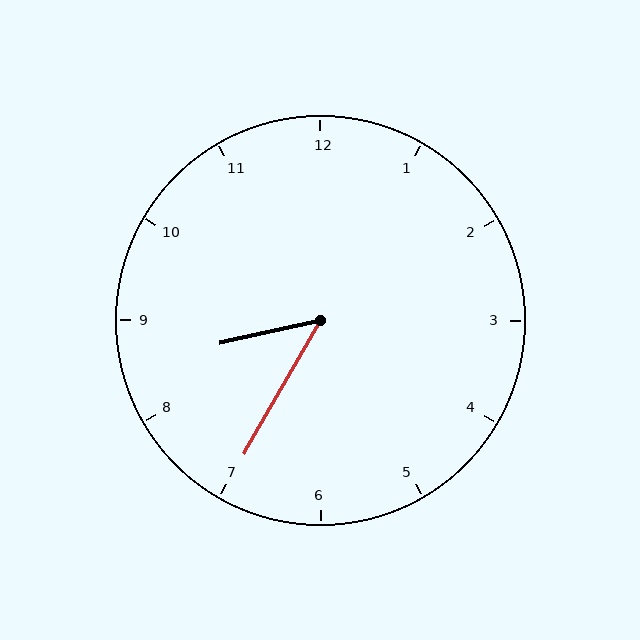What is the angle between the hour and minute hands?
Approximately 48 degrees.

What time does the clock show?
8:35.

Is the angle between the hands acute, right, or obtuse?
It is acute.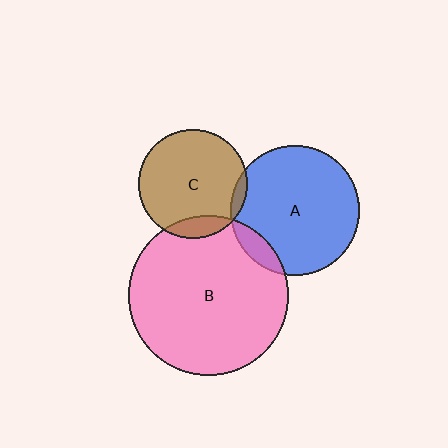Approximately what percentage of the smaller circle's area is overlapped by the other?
Approximately 10%.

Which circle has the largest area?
Circle B (pink).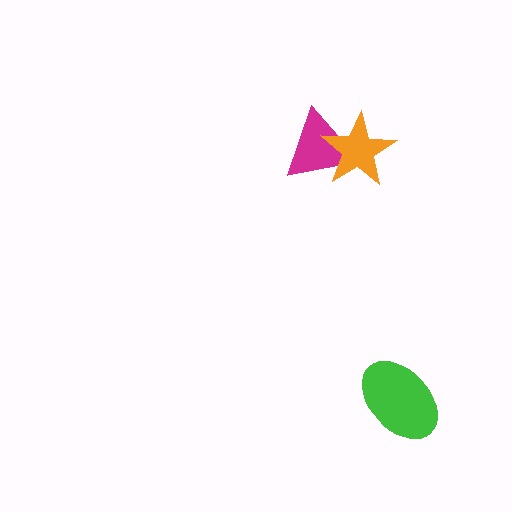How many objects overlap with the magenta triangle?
1 object overlaps with the magenta triangle.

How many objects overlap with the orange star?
1 object overlaps with the orange star.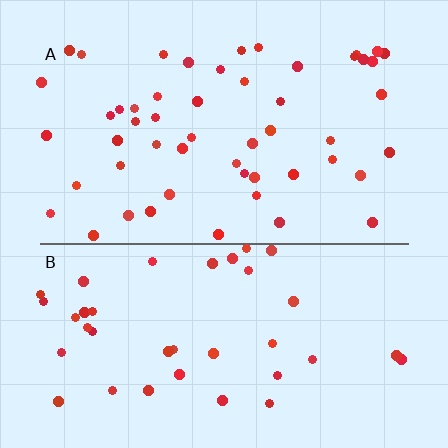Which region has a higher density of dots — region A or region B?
A (the top).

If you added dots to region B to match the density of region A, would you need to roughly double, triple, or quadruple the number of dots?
Approximately double.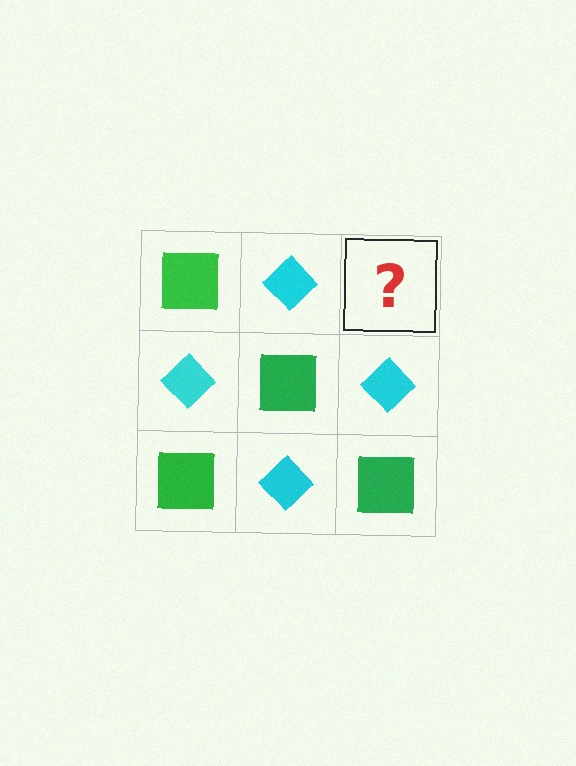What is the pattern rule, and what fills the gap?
The rule is that it alternates green square and cyan diamond in a checkerboard pattern. The gap should be filled with a green square.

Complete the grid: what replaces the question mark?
The question mark should be replaced with a green square.